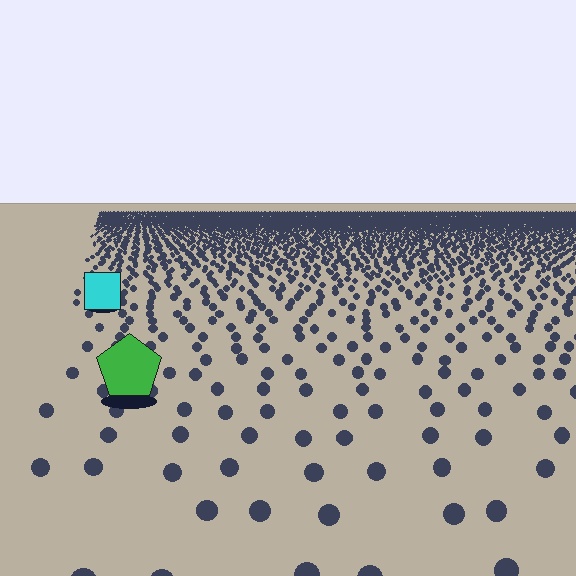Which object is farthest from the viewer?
The cyan square is farthest from the viewer. It appears smaller and the ground texture around it is denser.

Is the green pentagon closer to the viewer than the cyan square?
Yes. The green pentagon is closer — you can tell from the texture gradient: the ground texture is coarser near it.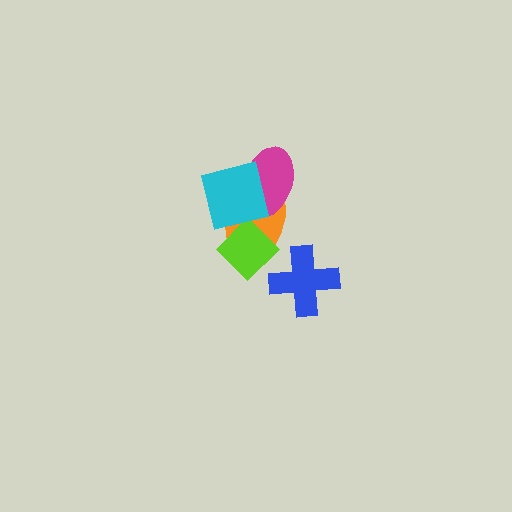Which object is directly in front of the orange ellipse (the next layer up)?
The magenta ellipse is directly in front of the orange ellipse.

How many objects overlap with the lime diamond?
2 objects overlap with the lime diamond.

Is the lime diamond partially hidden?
Yes, it is partially covered by another shape.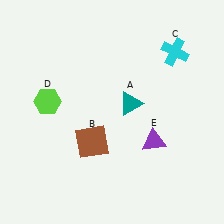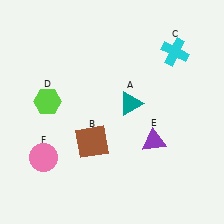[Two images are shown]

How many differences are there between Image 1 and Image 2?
There is 1 difference between the two images.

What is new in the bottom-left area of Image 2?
A pink circle (F) was added in the bottom-left area of Image 2.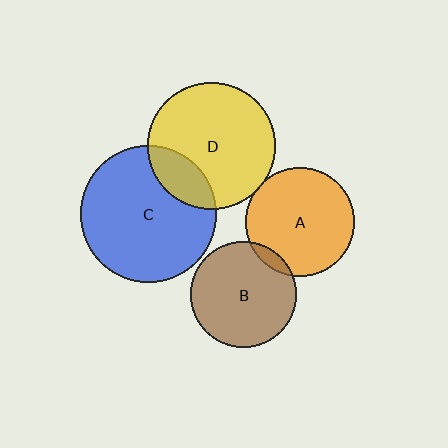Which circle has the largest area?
Circle C (blue).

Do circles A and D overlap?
Yes.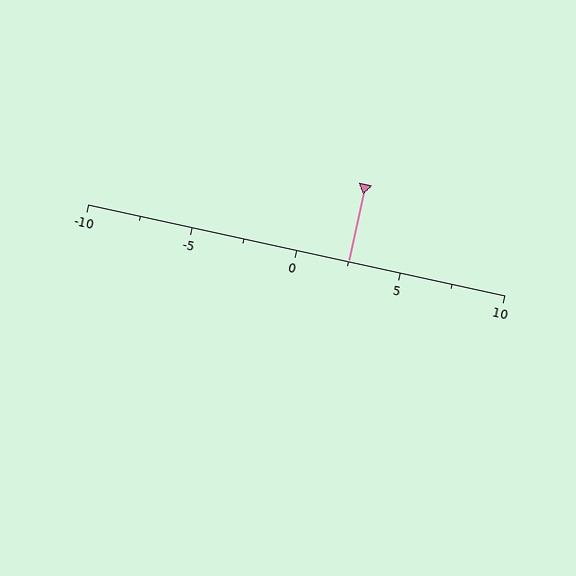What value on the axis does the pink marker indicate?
The marker indicates approximately 2.5.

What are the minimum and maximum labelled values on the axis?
The axis runs from -10 to 10.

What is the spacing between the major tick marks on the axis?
The major ticks are spaced 5 apart.